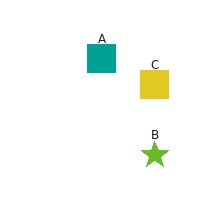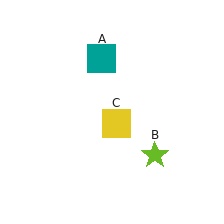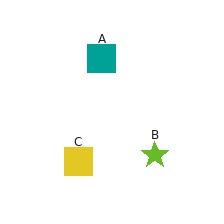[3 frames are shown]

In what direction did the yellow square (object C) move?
The yellow square (object C) moved down and to the left.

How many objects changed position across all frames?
1 object changed position: yellow square (object C).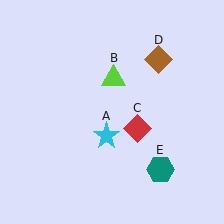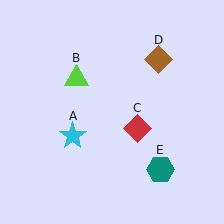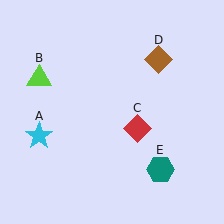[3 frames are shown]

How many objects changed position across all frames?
2 objects changed position: cyan star (object A), lime triangle (object B).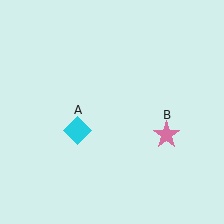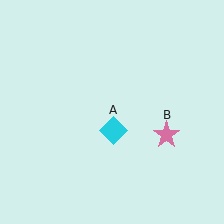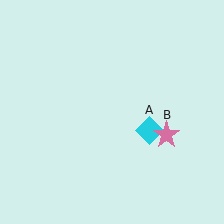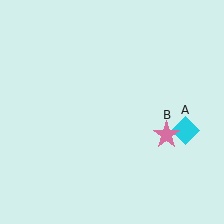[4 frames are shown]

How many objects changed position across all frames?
1 object changed position: cyan diamond (object A).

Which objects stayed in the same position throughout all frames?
Pink star (object B) remained stationary.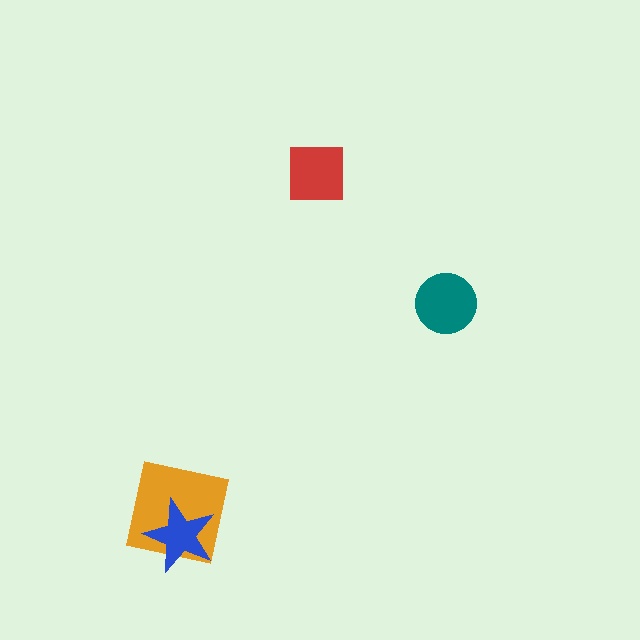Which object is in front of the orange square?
The blue star is in front of the orange square.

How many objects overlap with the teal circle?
0 objects overlap with the teal circle.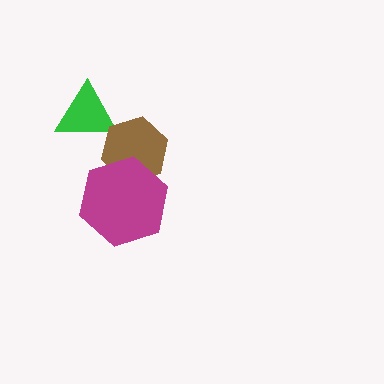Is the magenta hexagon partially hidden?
No, no other shape covers it.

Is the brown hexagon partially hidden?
Yes, it is partially covered by another shape.